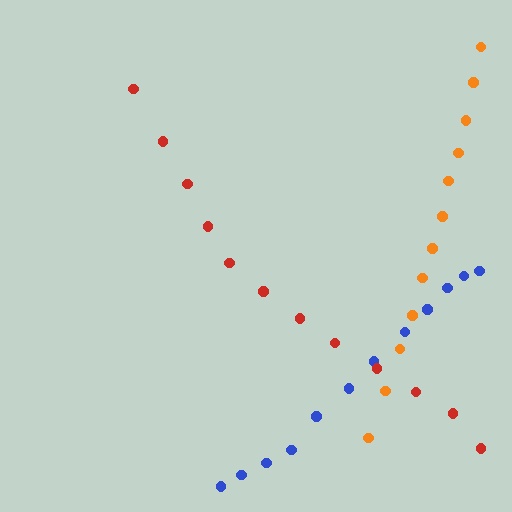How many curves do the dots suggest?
There are 3 distinct paths.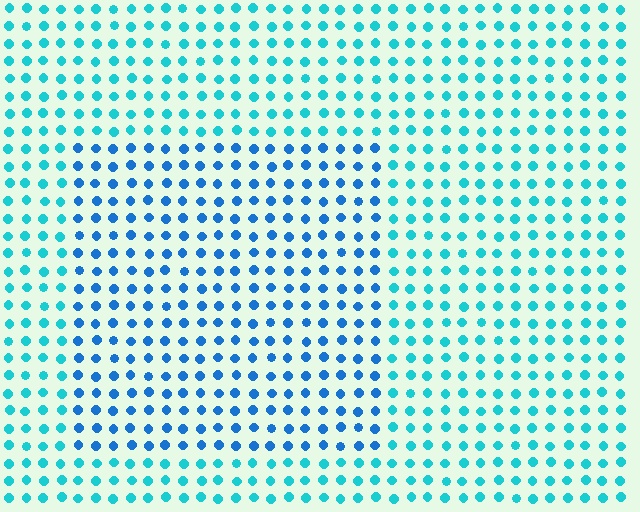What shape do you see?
I see a rectangle.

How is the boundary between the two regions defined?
The boundary is defined purely by a slight shift in hue (about 29 degrees). Spacing, size, and orientation are identical on both sides.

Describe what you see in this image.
The image is filled with small cyan elements in a uniform arrangement. A rectangle-shaped region is visible where the elements are tinted to a slightly different hue, forming a subtle color boundary.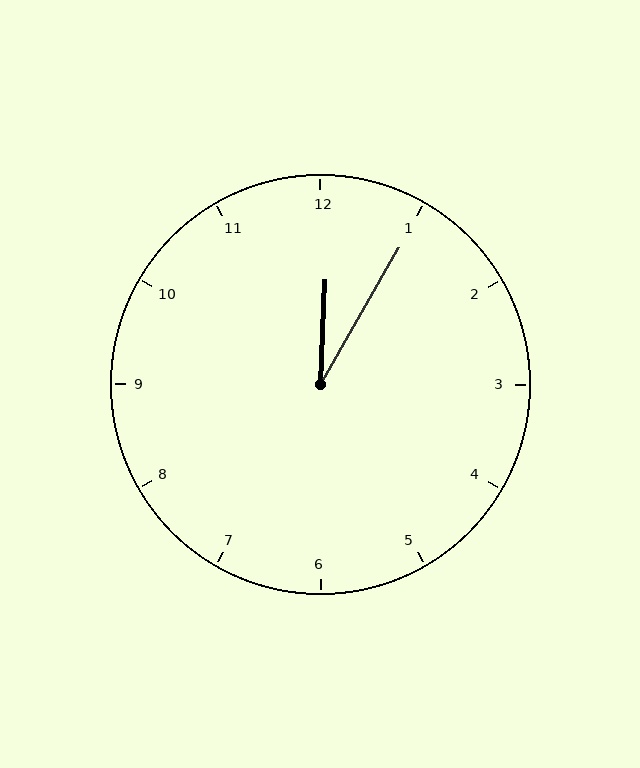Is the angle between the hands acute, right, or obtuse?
It is acute.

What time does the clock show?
12:05.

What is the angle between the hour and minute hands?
Approximately 28 degrees.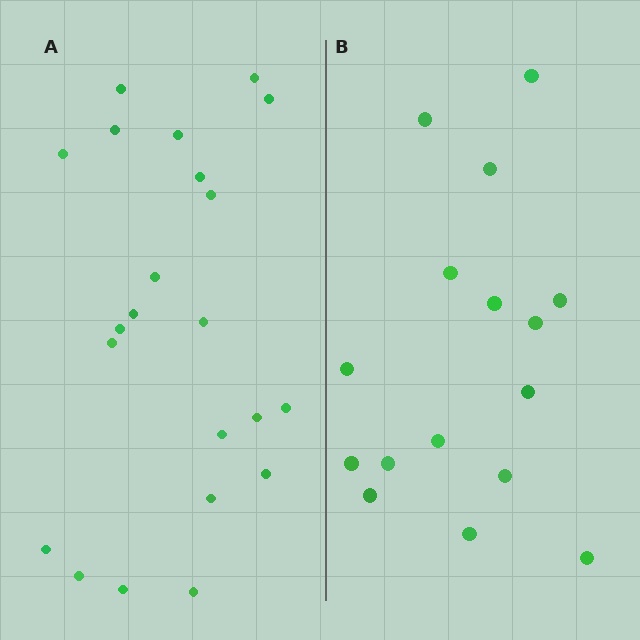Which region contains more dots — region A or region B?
Region A (the left region) has more dots.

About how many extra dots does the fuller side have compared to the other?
Region A has about 6 more dots than region B.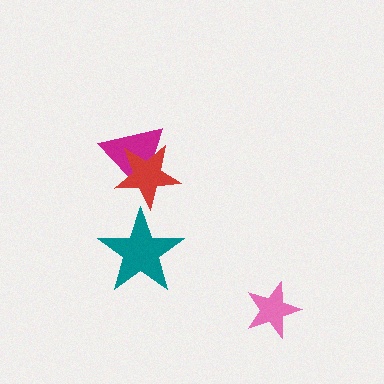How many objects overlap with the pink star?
0 objects overlap with the pink star.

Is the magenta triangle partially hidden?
Yes, it is partially covered by another shape.